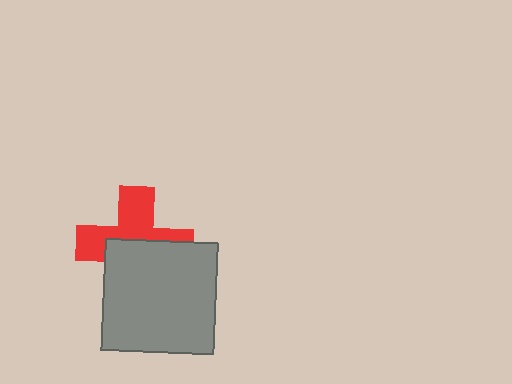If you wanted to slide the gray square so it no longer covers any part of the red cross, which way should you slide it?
Slide it down — that is the most direct way to separate the two shapes.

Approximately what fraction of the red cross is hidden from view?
Roughly 50% of the red cross is hidden behind the gray square.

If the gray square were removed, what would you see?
You would see the complete red cross.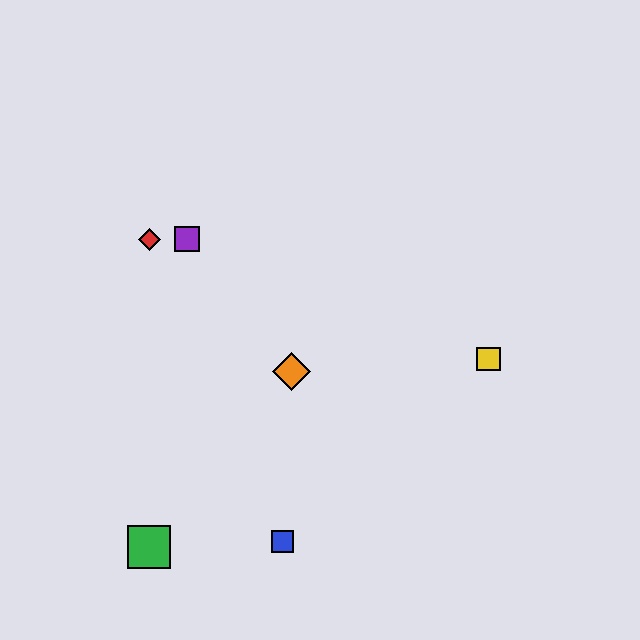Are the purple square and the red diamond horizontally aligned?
Yes, both are at y≈239.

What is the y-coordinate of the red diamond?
The red diamond is at y≈239.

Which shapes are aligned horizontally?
The red diamond, the purple square are aligned horizontally.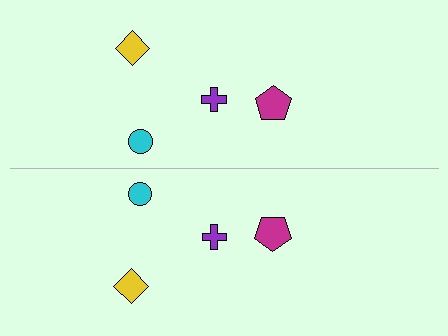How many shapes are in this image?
There are 8 shapes in this image.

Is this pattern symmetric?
Yes, this pattern has bilateral (reflection) symmetry.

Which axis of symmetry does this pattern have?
The pattern has a horizontal axis of symmetry running through the center of the image.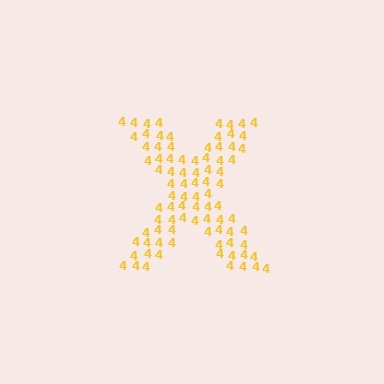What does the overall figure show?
The overall figure shows the letter X.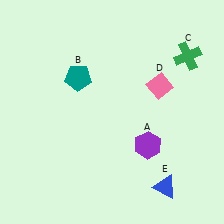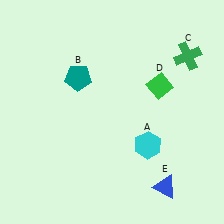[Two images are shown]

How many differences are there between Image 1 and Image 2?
There are 2 differences between the two images.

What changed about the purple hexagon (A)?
In Image 1, A is purple. In Image 2, it changed to cyan.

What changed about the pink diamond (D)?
In Image 1, D is pink. In Image 2, it changed to green.